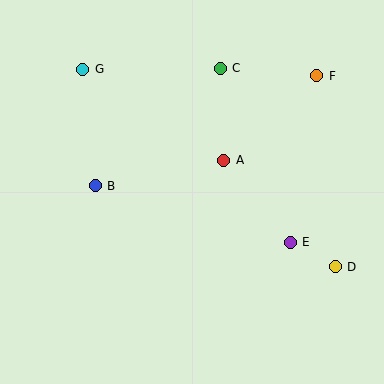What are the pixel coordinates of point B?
Point B is at (95, 186).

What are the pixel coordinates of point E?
Point E is at (290, 242).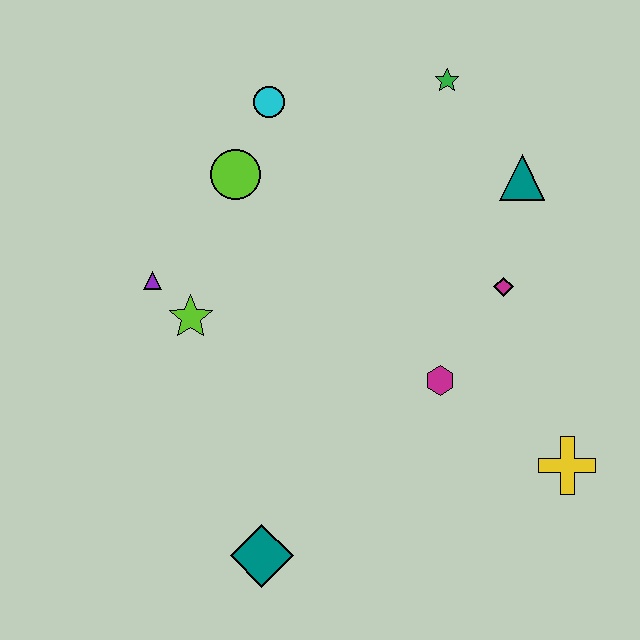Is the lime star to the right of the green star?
No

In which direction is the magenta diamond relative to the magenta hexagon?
The magenta diamond is above the magenta hexagon.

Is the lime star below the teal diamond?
No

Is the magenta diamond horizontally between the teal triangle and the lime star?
Yes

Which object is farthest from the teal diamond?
The green star is farthest from the teal diamond.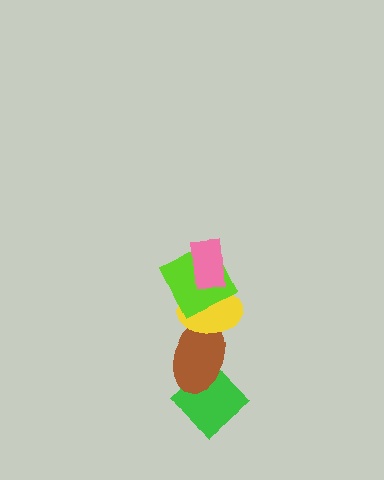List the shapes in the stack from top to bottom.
From top to bottom: the pink rectangle, the lime square, the yellow ellipse, the brown ellipse, the green diamond.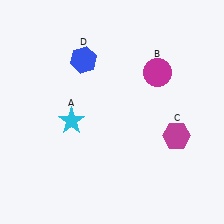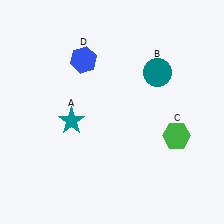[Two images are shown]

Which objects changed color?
A changed from cyan to teal. B changed from magenta to teal. C changed from magenta to green.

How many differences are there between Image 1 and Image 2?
There are 3 differences between the two images.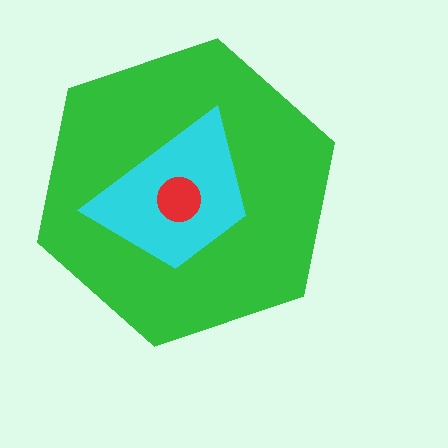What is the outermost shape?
The green hexagon.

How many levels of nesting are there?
3.